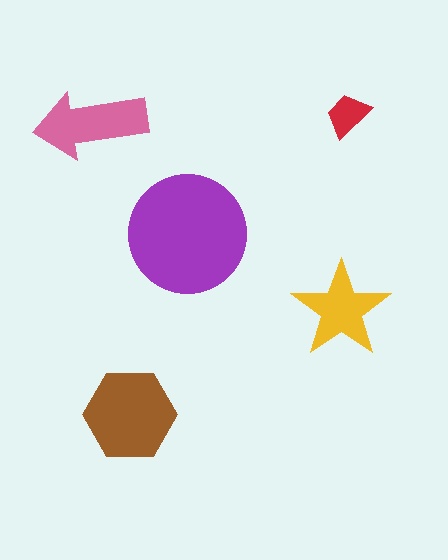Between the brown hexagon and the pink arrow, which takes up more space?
The brown hexagon.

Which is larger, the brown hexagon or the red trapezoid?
The brown hexagon.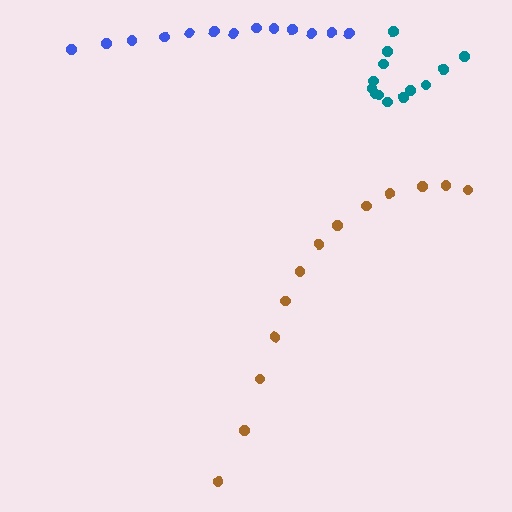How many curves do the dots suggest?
There are 3 distinct paths.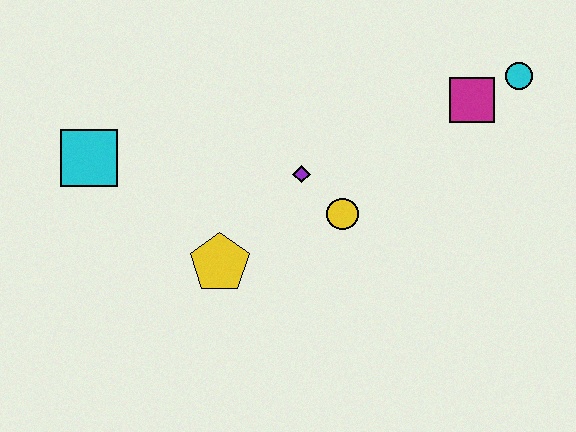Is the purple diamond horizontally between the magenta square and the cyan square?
Yes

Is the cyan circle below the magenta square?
No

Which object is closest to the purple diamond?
The yellow circle is closest to the purple diamond.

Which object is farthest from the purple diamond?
The cyan circle is farthest from the purple diamond.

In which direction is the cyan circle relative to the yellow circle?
The cyan circle is to the right of the yellow circle.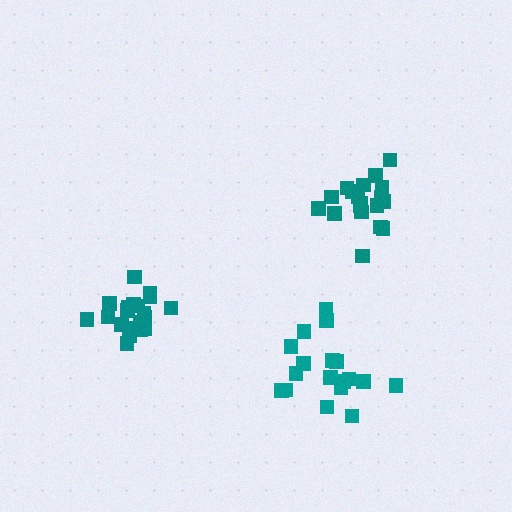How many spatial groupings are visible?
There are 3 spatial groupings.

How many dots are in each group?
Group 1: 18 dots, Group 2: 19 dots, Group 3: 20 dots (57 total).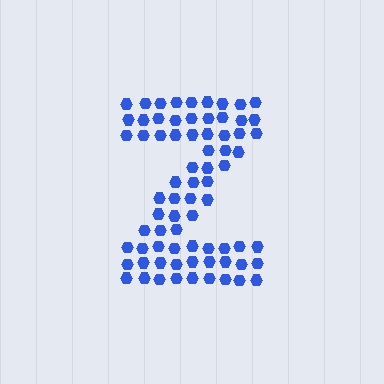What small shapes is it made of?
It is made of small hexagons.